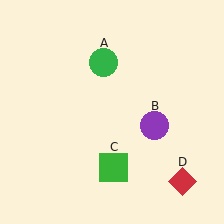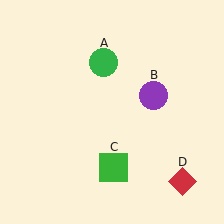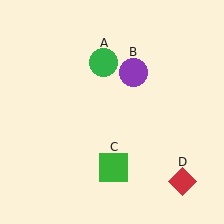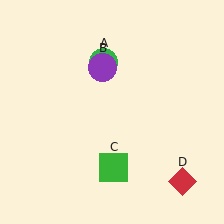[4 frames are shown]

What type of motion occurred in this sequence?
The purple circle (object B) rotated counterclockwise around the center of the scene.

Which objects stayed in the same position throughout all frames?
Green circle (object A) and green square (object C) and red diamond (object D) remained stationary.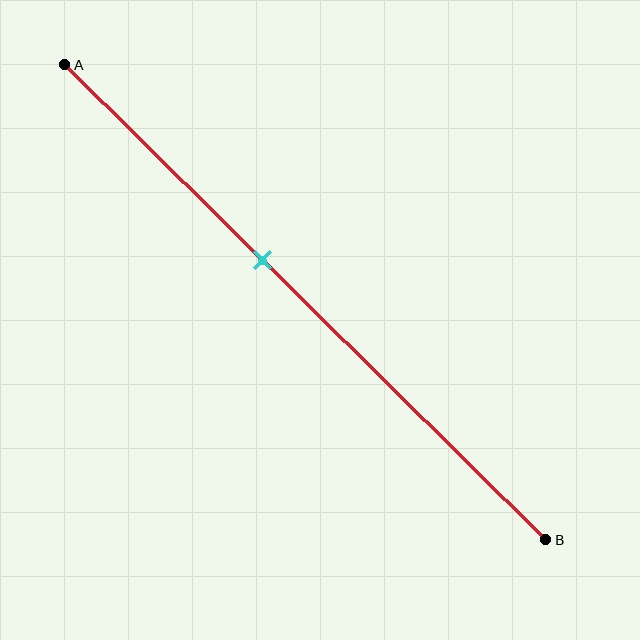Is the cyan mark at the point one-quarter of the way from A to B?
No, the mark is at about 40% from A, not at the 25% one-quarter point.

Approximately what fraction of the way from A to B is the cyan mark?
The cyan mark is approximately 40% of the way from A to B.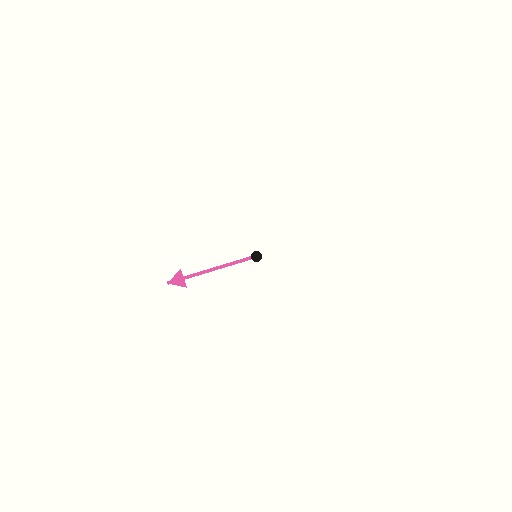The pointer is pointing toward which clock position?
Roughly 8 o'clock.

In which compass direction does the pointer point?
West.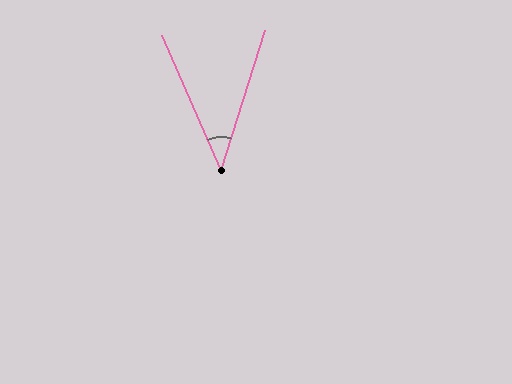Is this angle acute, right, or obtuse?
It is acute.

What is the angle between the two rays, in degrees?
Approximately 41 degrees.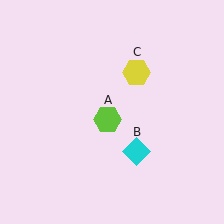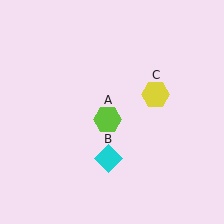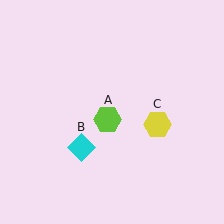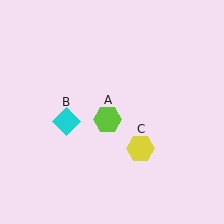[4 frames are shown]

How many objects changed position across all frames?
2 objects changed position: cyan diamond (object B), yellow hexagon (object C).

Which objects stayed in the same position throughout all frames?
Lime hexagon (object A) remained stationary.